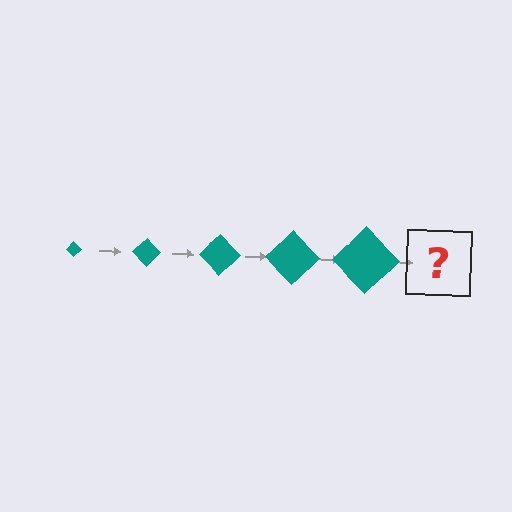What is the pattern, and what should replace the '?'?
The pattern is that the diamond gets progressively larger each step. The '?' should be a teal diamond, larger than the previous one.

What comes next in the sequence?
The next element should be a teal diamond, larger than the previous one.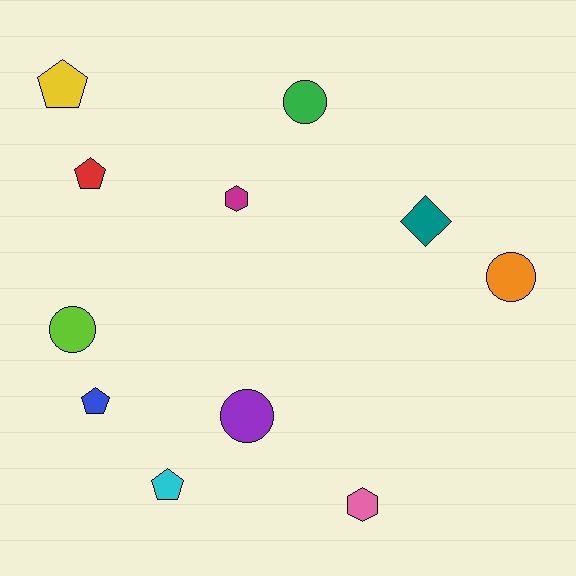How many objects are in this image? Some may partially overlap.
There are 11 objects.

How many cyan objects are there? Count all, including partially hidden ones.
There is 1 cyan object.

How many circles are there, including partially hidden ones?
There are 4 circles.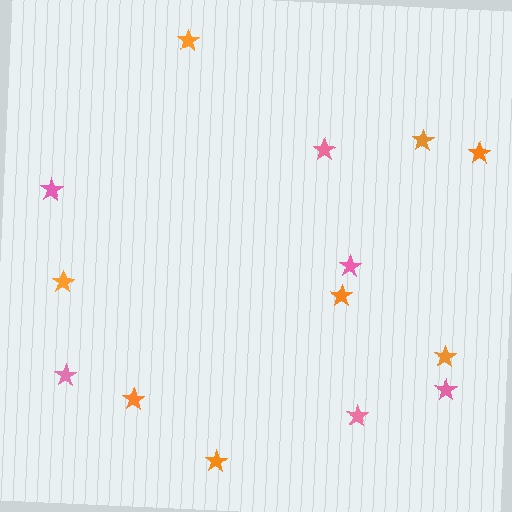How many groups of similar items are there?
There are 2 groups: one group of orange stars (8) and one group of pink stars (6).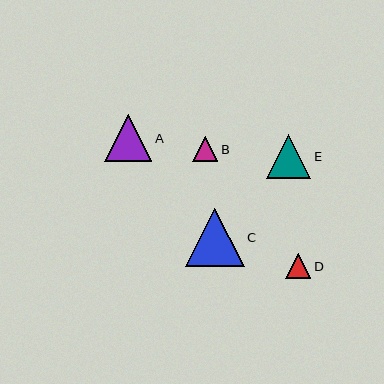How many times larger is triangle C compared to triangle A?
Triangle C is approximately 1.2 times the size of triangle A.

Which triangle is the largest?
Triangle C is the largest with a size of approximately 58 pixels.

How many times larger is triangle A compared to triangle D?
Triangle A is approximately 1.9 times the size of triangle D.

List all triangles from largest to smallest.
From largest to smallest: C, A, E, D, B.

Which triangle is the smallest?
Triangle B is the smallest with a size of approximately 25 pixels.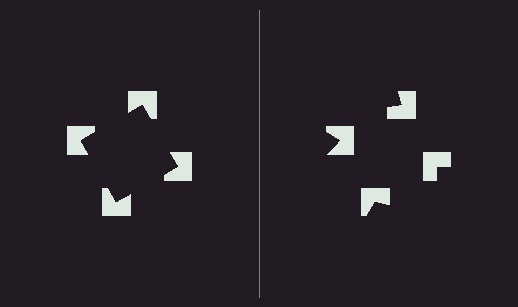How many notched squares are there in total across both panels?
8 — 4 on each side.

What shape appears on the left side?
An illusory square.